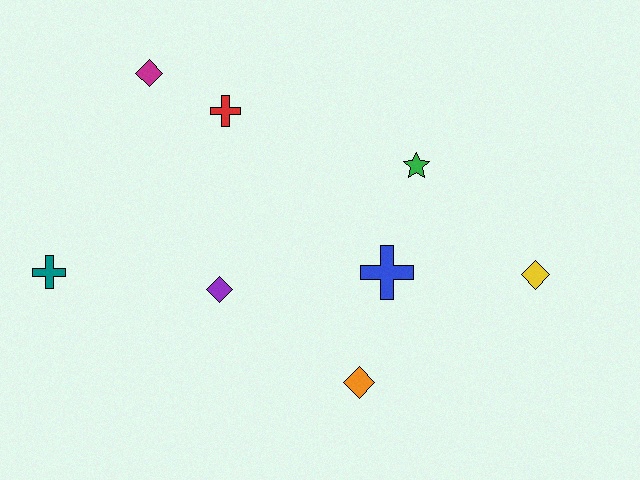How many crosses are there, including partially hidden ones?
There are 3 crosses.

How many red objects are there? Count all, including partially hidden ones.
There is 1 red object.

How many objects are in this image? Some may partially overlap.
There are 8 objects.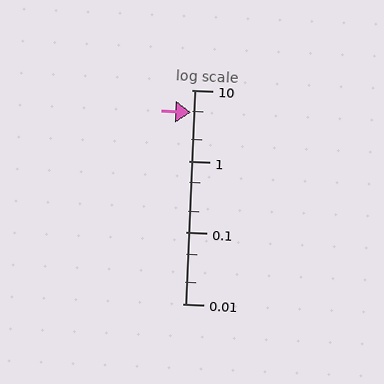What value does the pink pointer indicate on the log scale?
The pointer indicates approximately 4.8.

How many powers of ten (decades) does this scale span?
The scale spans 3 decades, from 0.01 to 10.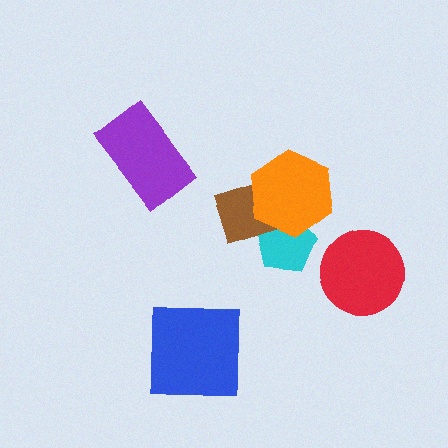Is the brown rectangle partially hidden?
Yes, it is partially covered by another shape.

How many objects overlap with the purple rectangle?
0 objects overlap with the purple rectangle.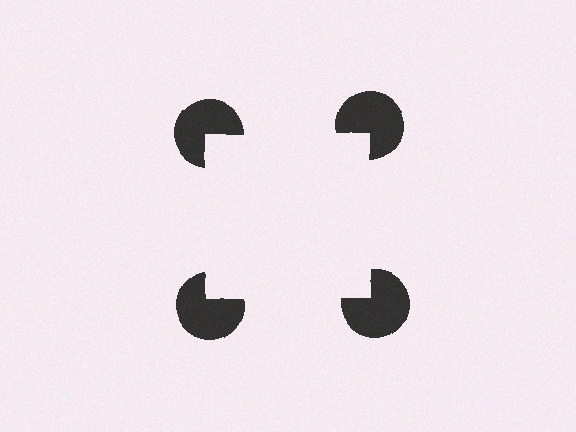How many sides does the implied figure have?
4 sides.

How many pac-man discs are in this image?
There are 4 — one at each vertex of the illusory square.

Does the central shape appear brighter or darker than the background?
It typically appears slightly brighter than the background, even though no actual brightness change is drawn.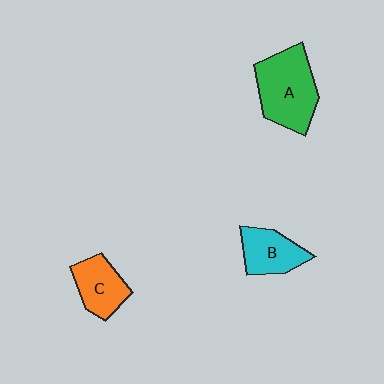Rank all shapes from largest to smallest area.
From largest to smallest: A (green), B (cyan), C (orange).